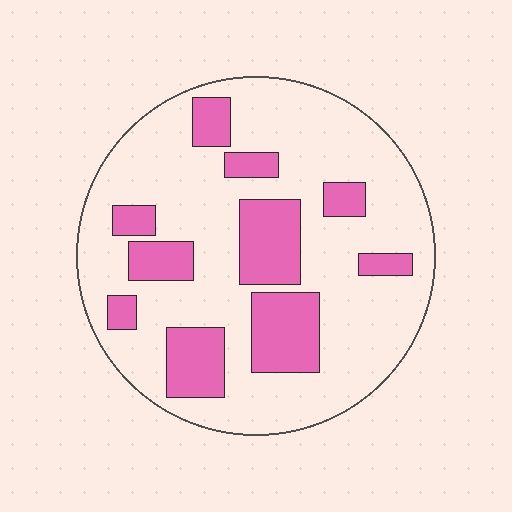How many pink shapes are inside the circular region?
10.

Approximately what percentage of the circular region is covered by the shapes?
Approximately 25%.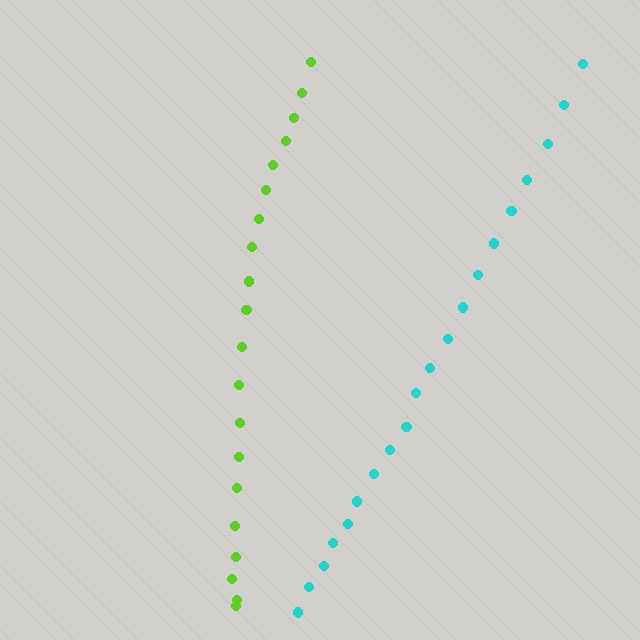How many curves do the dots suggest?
There are 2 distinct paths.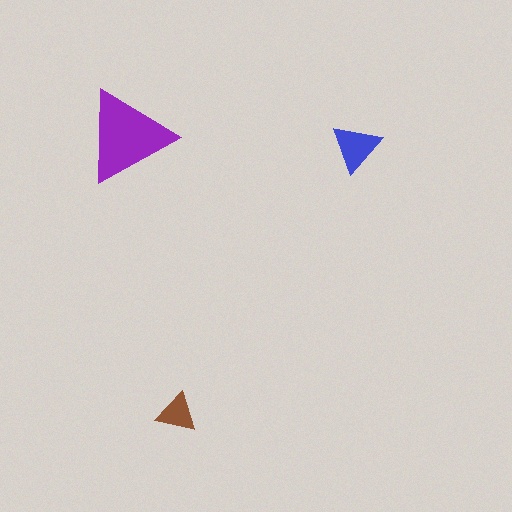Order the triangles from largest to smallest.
the purple one, the blue one, the brown one.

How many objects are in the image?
There are 3 objects in the image.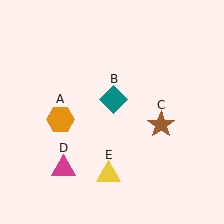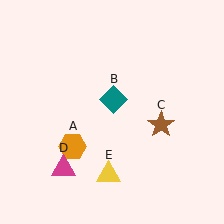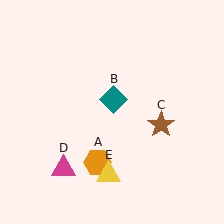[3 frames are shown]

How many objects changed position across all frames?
1 object changed position: orange hexagon (object A).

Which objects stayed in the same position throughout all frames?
Teal diamond (object B) and brown star (object C) and magenta triangle (object D) and yellow triangle (object E) remained stationary.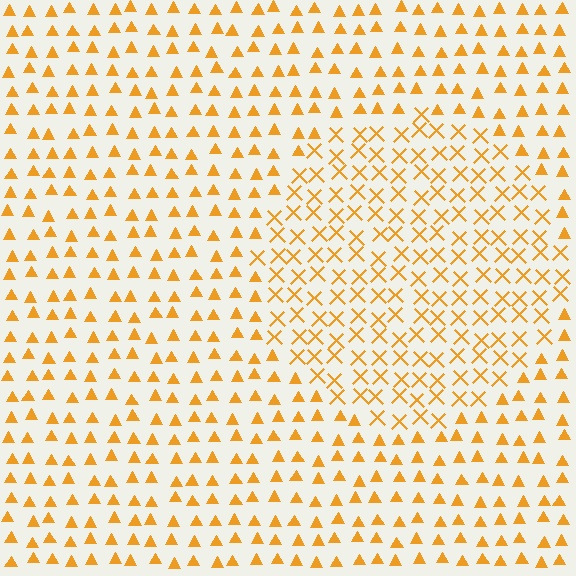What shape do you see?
I see a circle.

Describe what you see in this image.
The image is filled with small orange elements arranged in a uniform grid. A circle-shaped region contains X marks, while the surrounding area contains triangles. The boundary is defined purely by the change in element shape.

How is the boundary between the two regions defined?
The boundary is defined by a change in element shape: X marks inside vs. triangles outside. All elements share the same color and spacing.